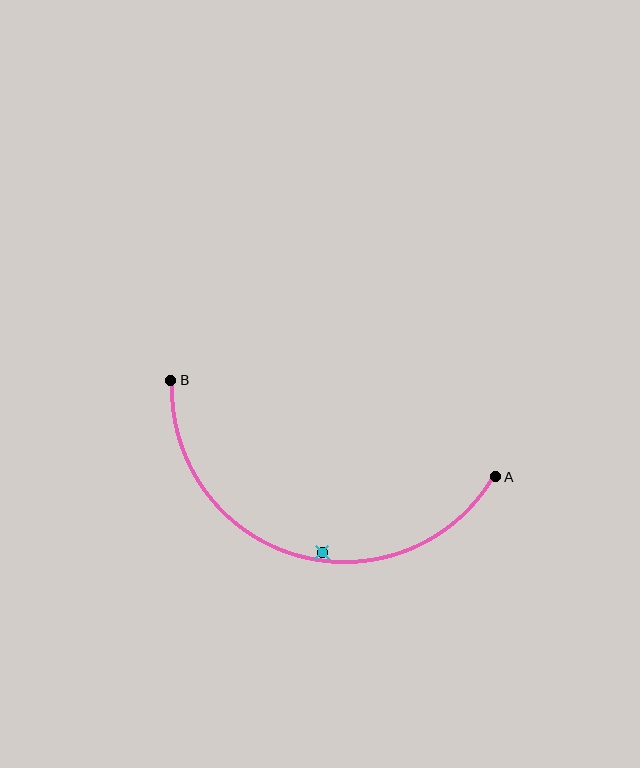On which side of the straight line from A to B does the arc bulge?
The arc bulges below the straight line connecting A and B.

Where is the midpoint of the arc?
The arc midpoint is the point on the curve farthest from the straight line joining A and B. It sits below that line.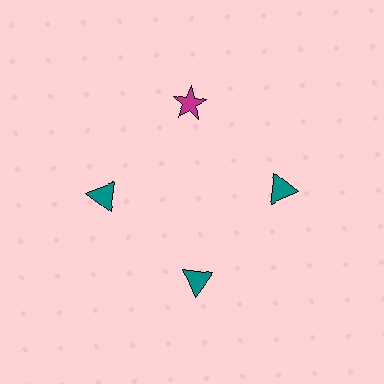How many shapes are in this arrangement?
There are 4 shapes arranged in a ring pattern.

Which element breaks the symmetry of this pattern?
The magenta star at roughly the 12 o'clock position breaks the symmetry. All other shapes are teal triangles.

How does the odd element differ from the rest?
It differs in both color (magenta instead of teal) and shape (star instead of triangle).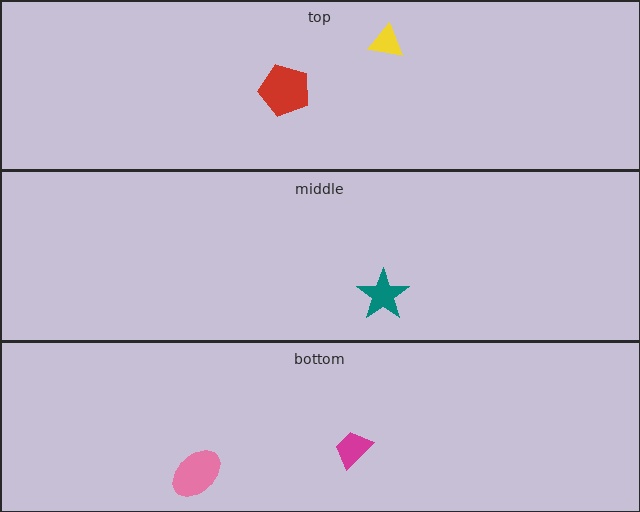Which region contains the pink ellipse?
The bottom region.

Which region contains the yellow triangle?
The top region.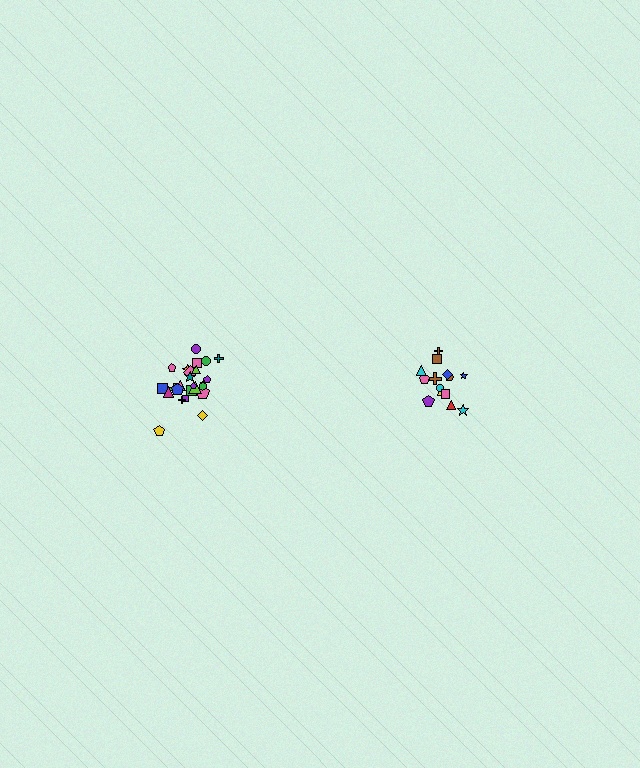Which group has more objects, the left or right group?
The left group.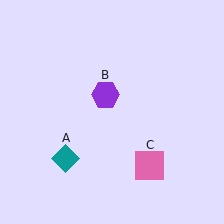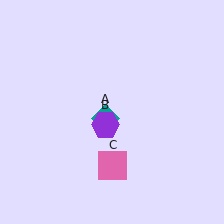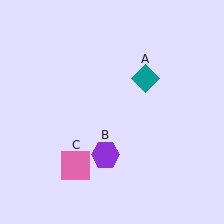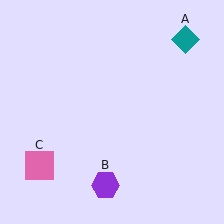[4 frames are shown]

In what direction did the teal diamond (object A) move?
The teal diamond (object A) moved up and to the right.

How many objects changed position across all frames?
3 objects changed position: teal diamond (object A), purple hexagon (object B), pink square (object C).